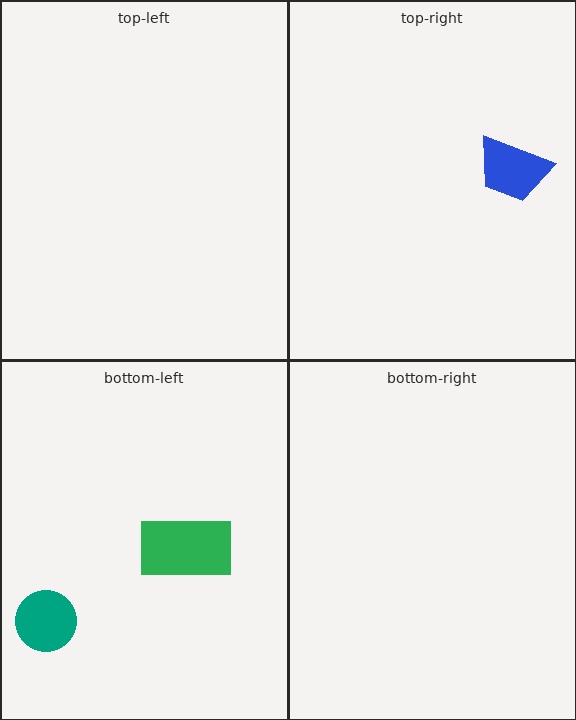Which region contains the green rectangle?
The bottom-left region.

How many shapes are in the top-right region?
1.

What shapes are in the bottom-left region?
The green rectangle, the teal circle.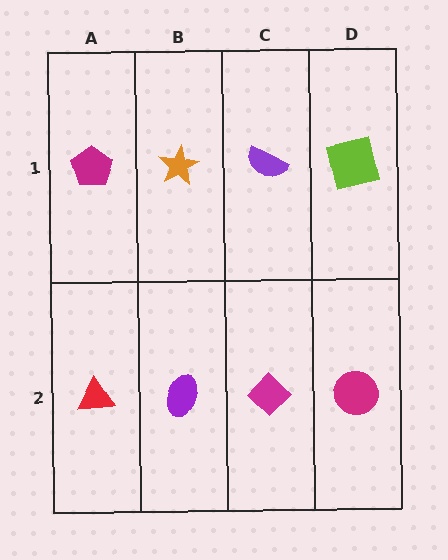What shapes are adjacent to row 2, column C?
A purple semicircle (row 1, column C), a purple ellipse (row 2, column B), a magenta circle (row 2, column D).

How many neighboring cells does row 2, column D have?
2.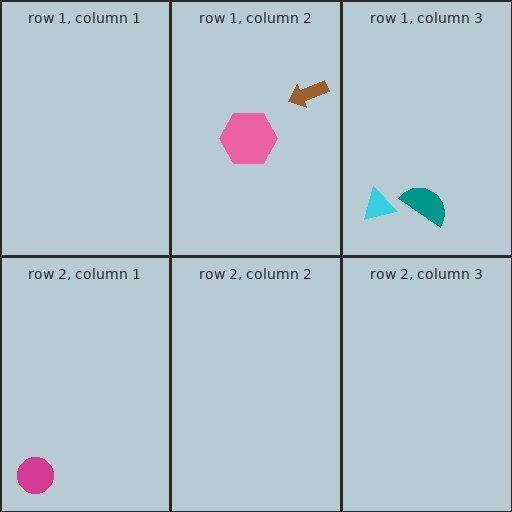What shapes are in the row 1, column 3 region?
The teal semicircle, the cyan triangle.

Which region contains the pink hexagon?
The row 1, column 2 region.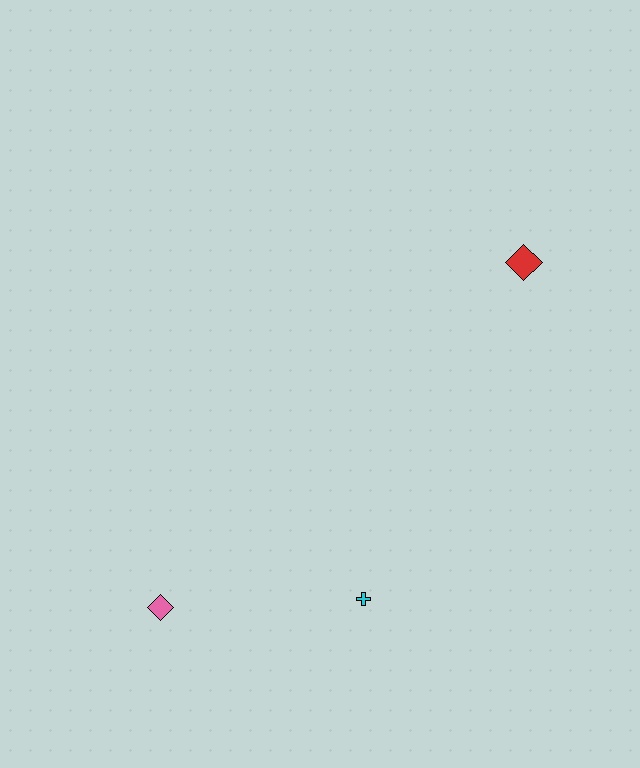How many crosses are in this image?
There is 1 cross.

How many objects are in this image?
There are 3 objects.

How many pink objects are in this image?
There is 1 pink object.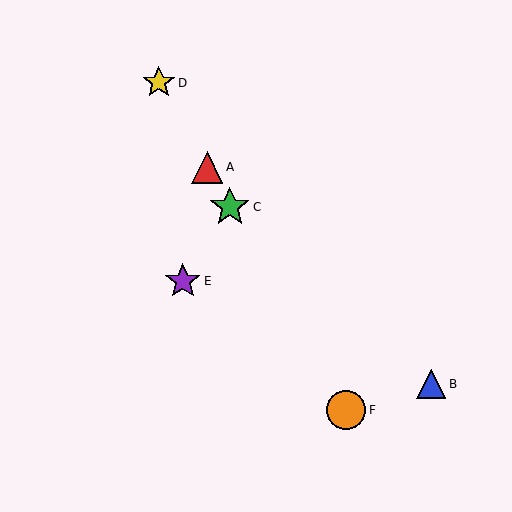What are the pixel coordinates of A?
Object A is at (207, 167).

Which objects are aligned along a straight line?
Objects A, C, D, F are aligned along a straight line.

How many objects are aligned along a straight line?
4 objects (A, C, D, F) are aligned along a straight line.